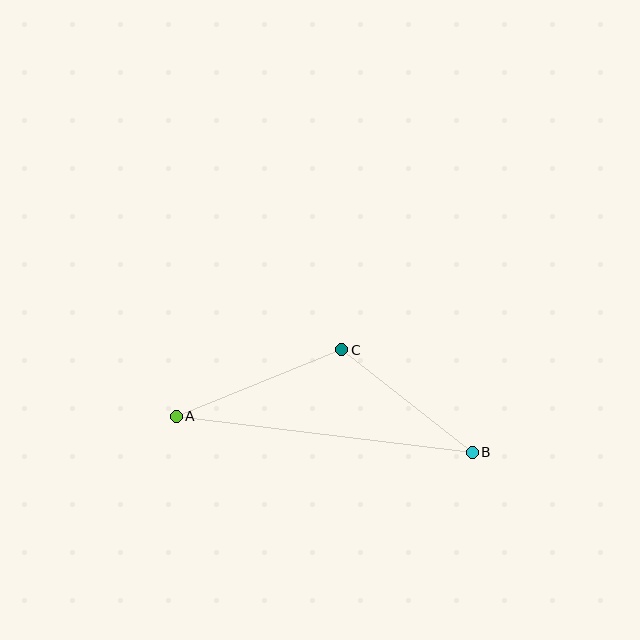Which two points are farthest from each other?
Points A and B are farthest from each other.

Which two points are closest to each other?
Points B and C are closest to each other.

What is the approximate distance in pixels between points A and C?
The distance between A and C is approximately 178 pixels.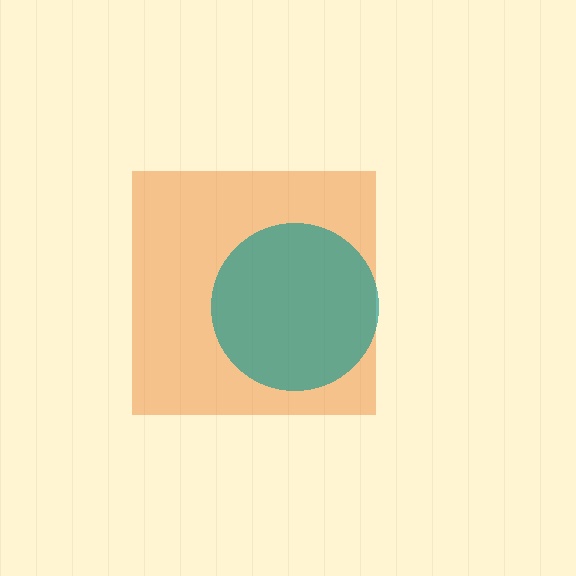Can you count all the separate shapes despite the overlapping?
Yes, there are 2 separate shapes.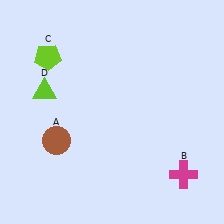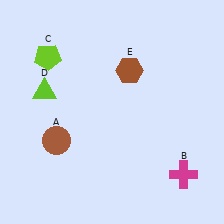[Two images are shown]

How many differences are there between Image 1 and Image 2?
There is 1 difference between the two images.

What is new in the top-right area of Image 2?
A brown hexagon (E) was added in the top-right area of Image 2.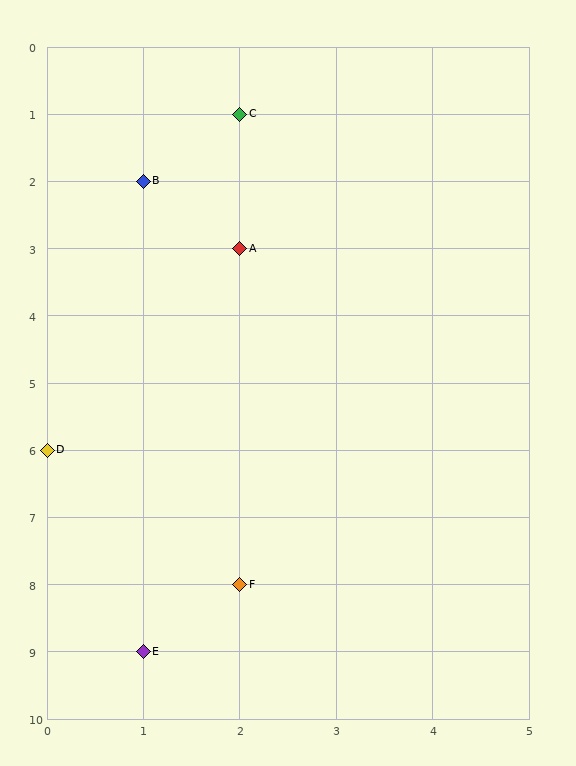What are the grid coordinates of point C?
Point C is at grid coordinates (2, 1).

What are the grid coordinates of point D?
Point D is at grid coordinates (0, 6).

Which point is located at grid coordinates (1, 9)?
Point E is at (1, 9).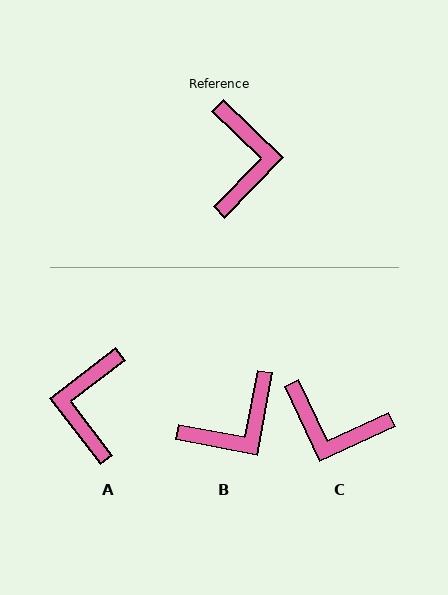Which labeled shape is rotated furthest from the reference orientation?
A, about 171 degrees away.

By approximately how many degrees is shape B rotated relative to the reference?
Approximately 57 degrees clockwise.